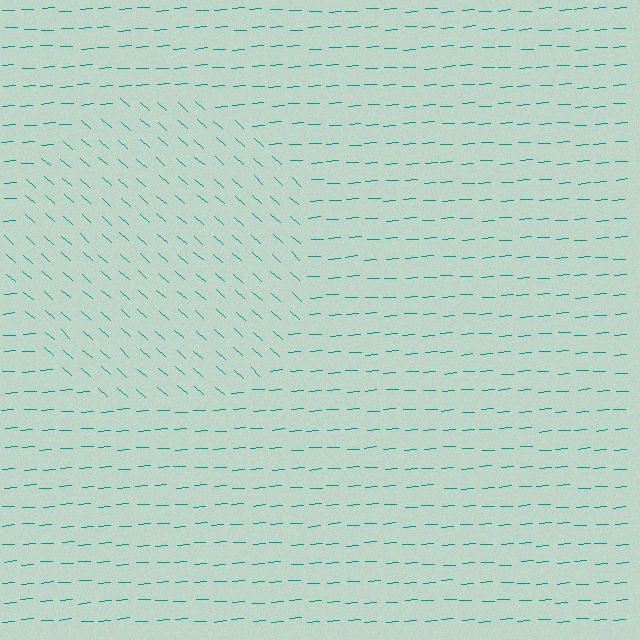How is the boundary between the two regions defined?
The boundary is defined purely by a change in line orientation (approximately 45 degrees difference). All lines are the same color and thickness.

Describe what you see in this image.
The image is filled with small teal line segments. A circle region in the image has lines oriented differently from the surrounding lines, creating a visible texture boundary.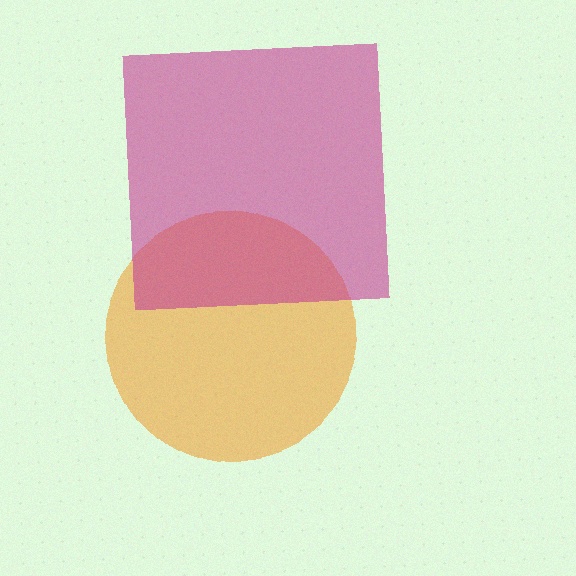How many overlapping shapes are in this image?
There are 2 overlapping shapes in the image.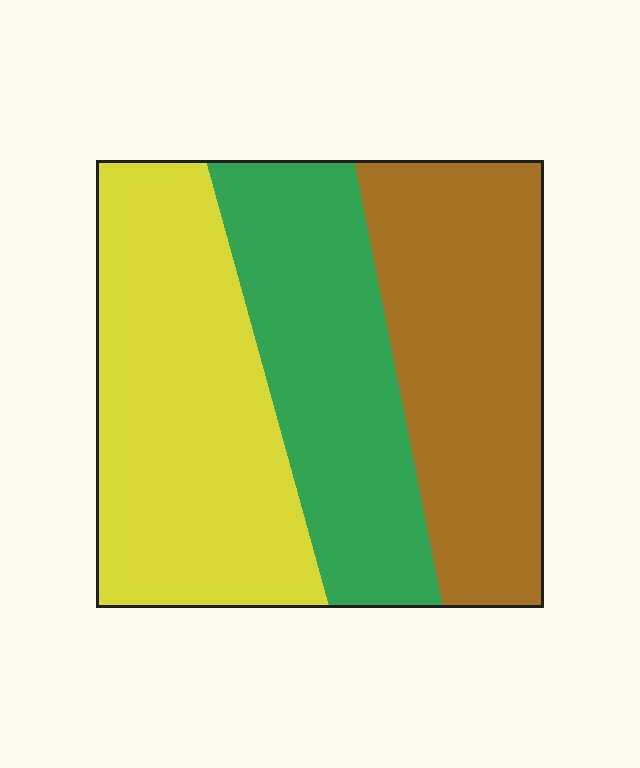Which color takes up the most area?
Yellow, at roughly 40%.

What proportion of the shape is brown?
Brown takes up between a sixth and a third of the shape.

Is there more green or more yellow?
Yellow.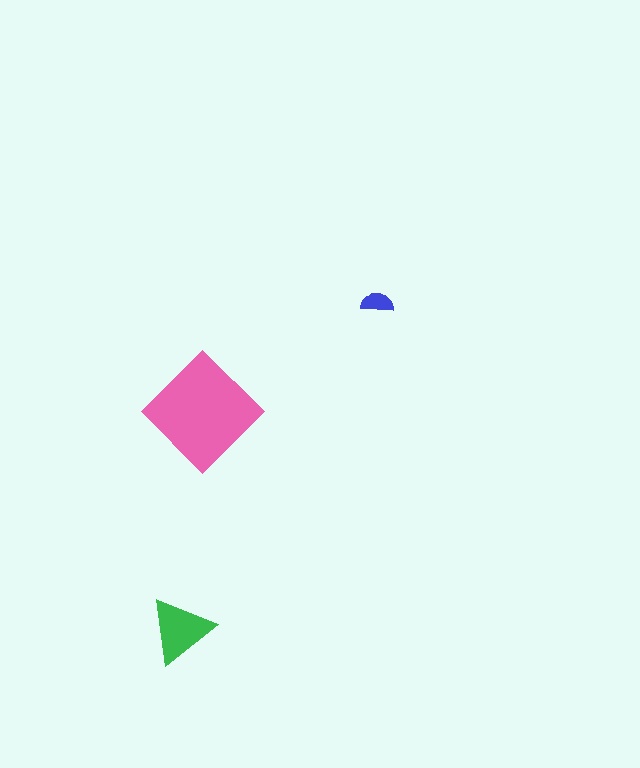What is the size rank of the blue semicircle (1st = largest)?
3rd.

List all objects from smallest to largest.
The blue semicircle, the green triangle, the pink diamond.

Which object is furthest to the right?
The blue semicircle is rightmost.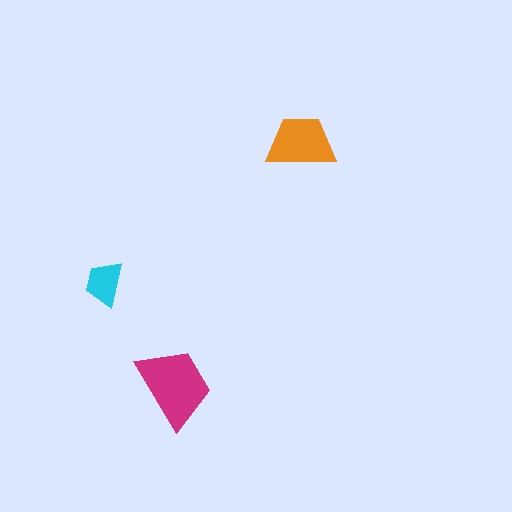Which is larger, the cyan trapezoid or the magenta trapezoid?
The magenta one.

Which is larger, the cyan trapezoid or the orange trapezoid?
The orange one.